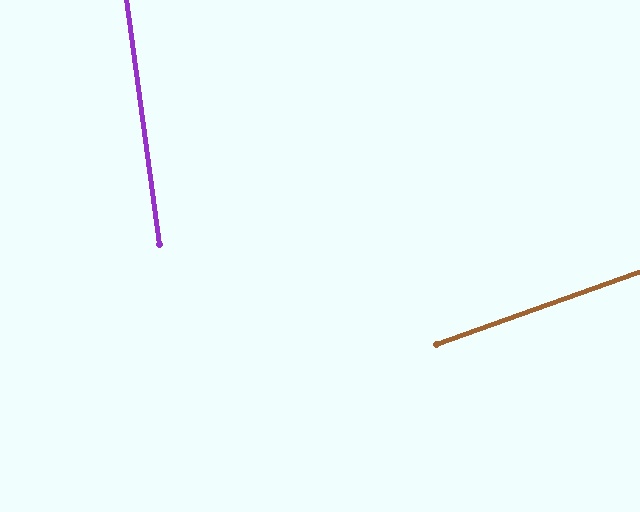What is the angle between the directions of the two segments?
Approximately 78 degrees.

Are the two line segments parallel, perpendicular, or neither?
Neither parallel nor perpendicular — they differ by about 78°.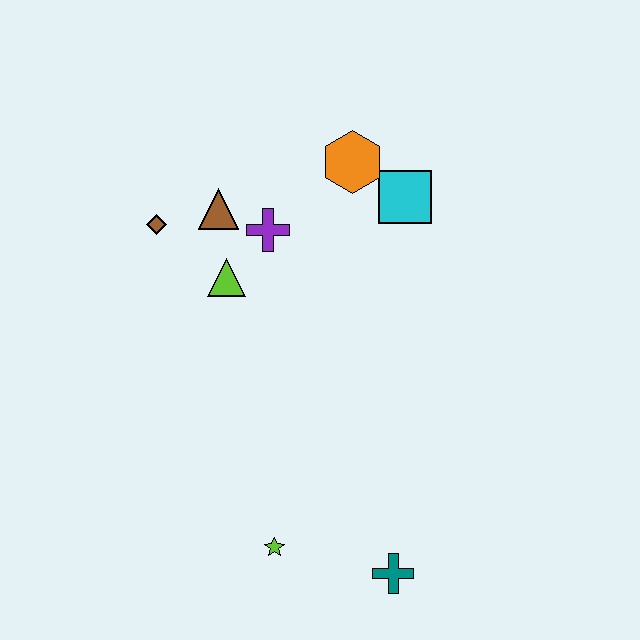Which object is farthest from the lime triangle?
The teal cross is farthest from the lime triangle.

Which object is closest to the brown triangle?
The purple cross is closest to the brown triangle.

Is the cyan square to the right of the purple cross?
Yes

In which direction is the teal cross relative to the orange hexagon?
The teal cross is below the orange hexagon.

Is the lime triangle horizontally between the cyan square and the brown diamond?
Yes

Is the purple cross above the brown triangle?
No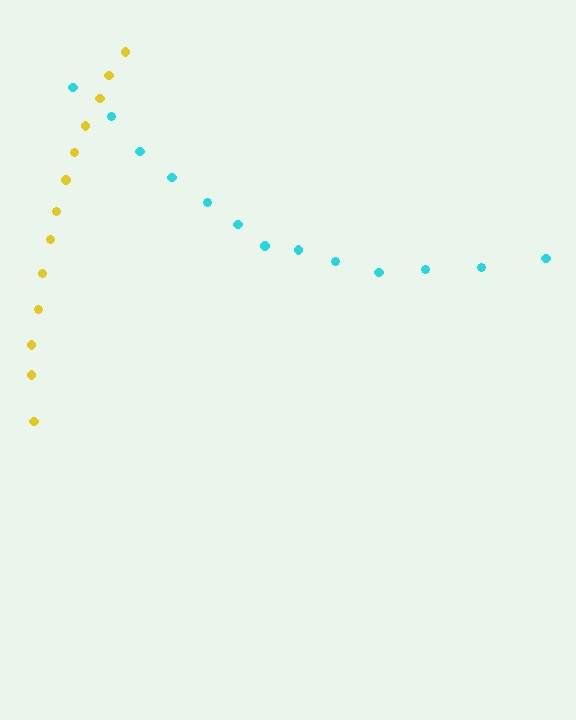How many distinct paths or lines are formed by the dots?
There are 2 distinct paths.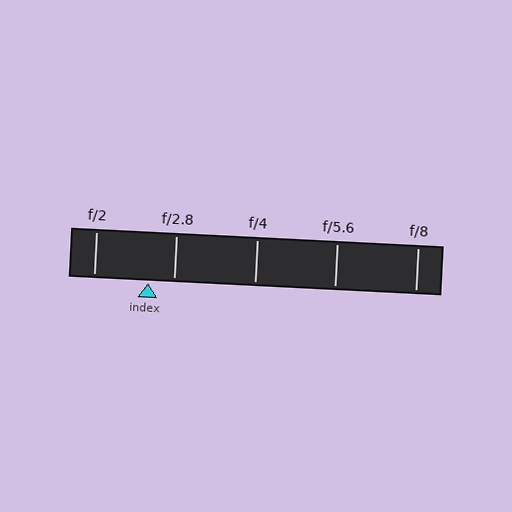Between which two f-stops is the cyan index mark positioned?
The index mark is between f/2 and f/2.8.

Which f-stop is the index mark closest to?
The index mark is closest to f/2.8.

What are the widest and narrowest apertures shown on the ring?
The widest aperture shown is f/2 and the narrowest is f/8.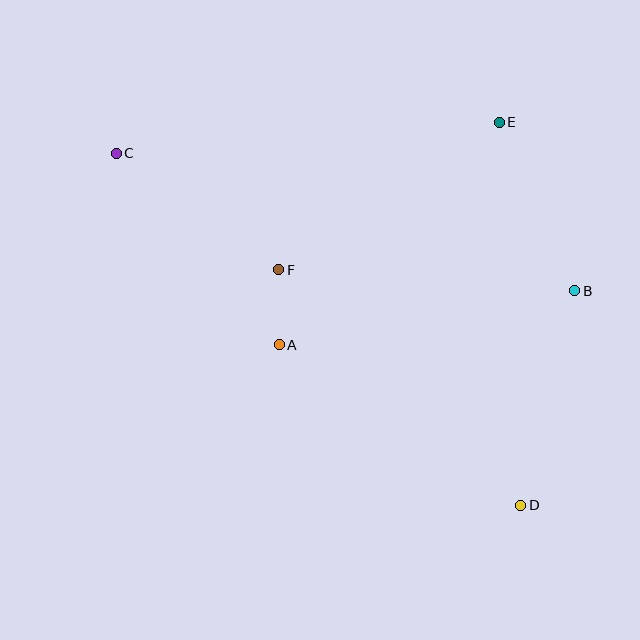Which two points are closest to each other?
Points A and F are closest to each other.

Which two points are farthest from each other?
Points C and D are farthest from each other.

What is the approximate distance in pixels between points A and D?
The distance between A and D is approximately 290 pixels.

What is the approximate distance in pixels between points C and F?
The distance between C and F is approximately 200 pixels.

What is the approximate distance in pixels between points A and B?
The distance between A and B is approximately 300 pixels.